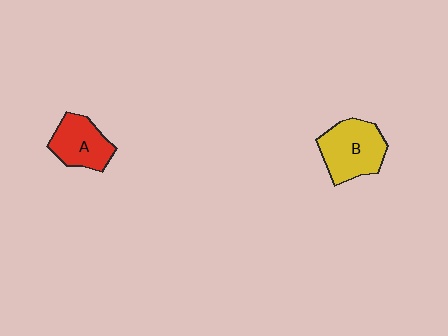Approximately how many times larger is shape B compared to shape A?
Approximately 1.3 times.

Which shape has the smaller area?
Shape A (red).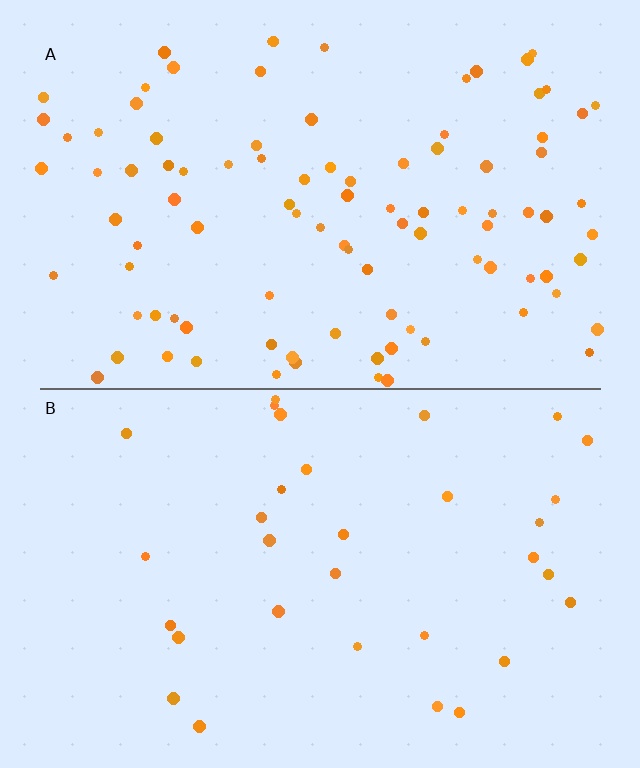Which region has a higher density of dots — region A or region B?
A (the top).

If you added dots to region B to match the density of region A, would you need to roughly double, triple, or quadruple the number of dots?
Approximately triple.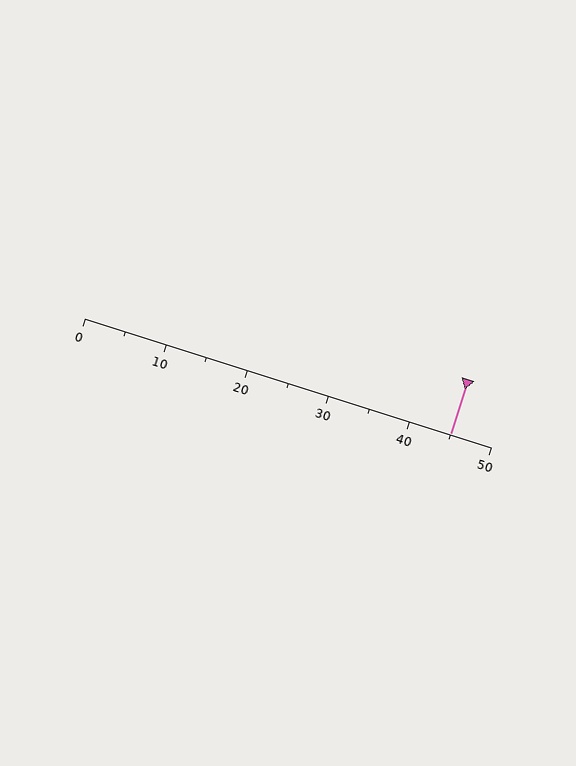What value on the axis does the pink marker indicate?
The marker indicates approximately 45.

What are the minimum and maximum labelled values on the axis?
The axis runs from 0 to 50.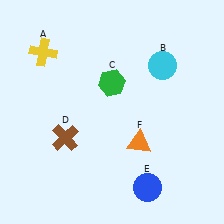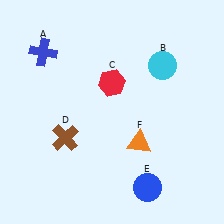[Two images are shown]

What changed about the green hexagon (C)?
In Image 1, C is green. In Image 2, it changed to red.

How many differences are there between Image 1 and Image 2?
There are 2 differences between the two images.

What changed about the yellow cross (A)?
In Image 1, A is yellow. In Image 2, it changed to blue.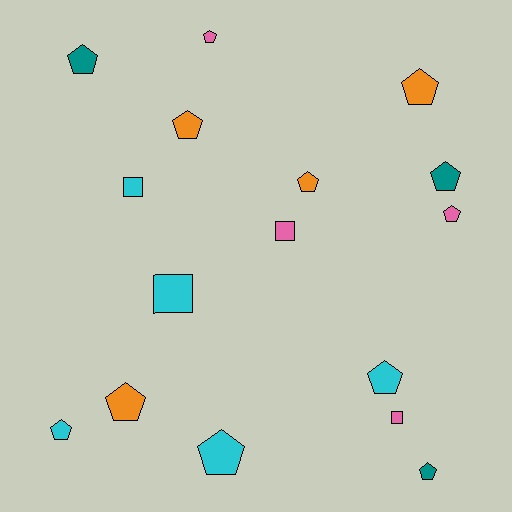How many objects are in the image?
There are 16 objects.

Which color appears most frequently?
Cyan, with 5 objects.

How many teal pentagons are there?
There are 3 teal pentagons.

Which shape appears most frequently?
Pentagon, with 12 objects.